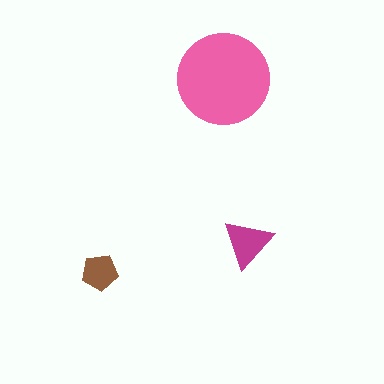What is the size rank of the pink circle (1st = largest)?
1st.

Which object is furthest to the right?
The magenta triangle is rightmost.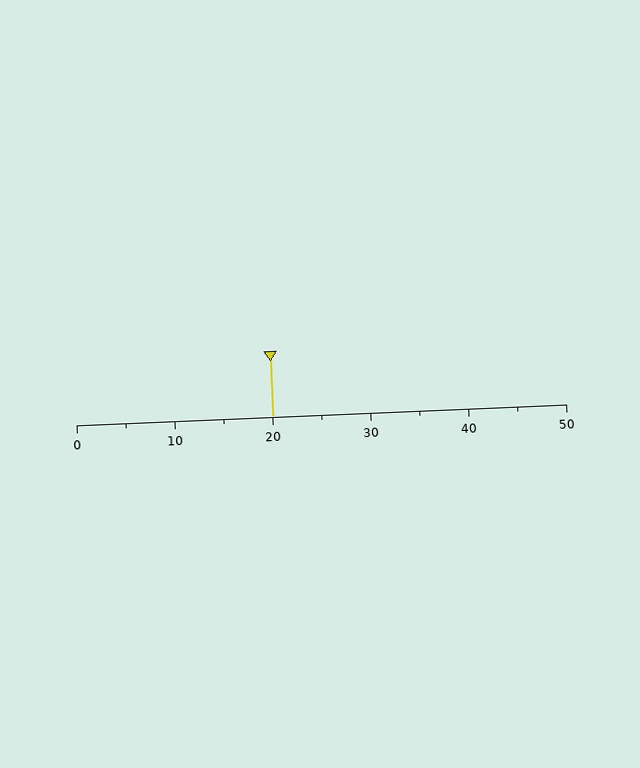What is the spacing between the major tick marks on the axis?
The major ticks are spaced 10 apart.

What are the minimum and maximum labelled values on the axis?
The axis runs from 0 to 50.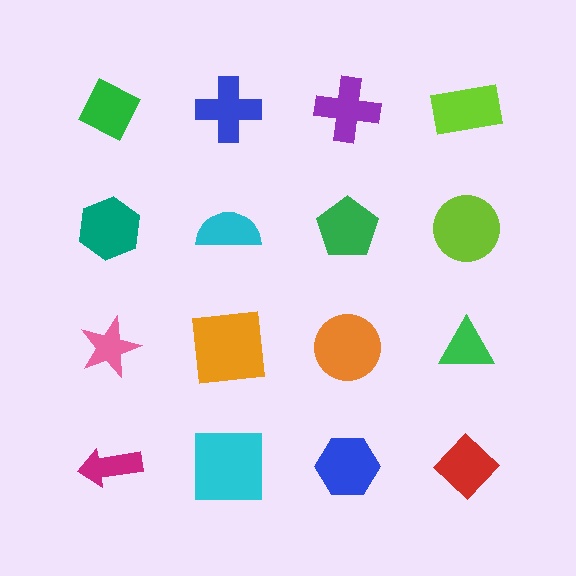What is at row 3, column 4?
A green triangle.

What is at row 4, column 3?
A blue hexagon.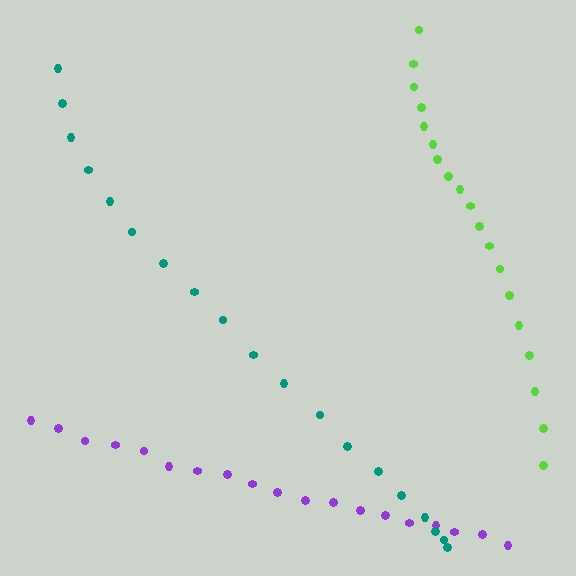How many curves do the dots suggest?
There are 3 distinct paths.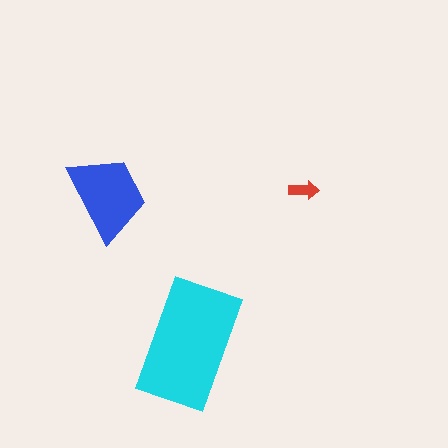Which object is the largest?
The cyan rectangle.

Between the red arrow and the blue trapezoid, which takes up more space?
The blue trapezoid.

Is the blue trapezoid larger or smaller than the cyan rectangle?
Smaller.